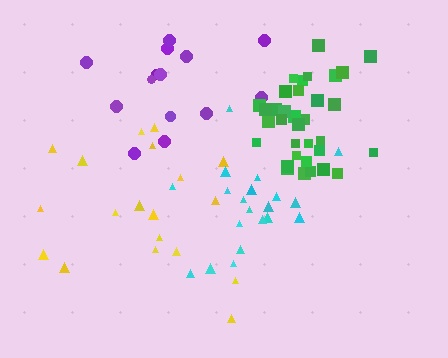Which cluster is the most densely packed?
Green.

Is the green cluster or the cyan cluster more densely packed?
Green.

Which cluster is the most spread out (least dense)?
Yellow.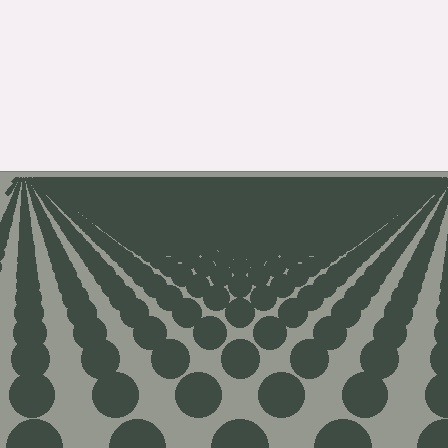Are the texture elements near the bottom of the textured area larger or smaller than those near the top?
Larger. Near the bottom, elements are closer to the viewer and appear at a bigger on-screen size.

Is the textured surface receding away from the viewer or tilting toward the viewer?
The surface is receding away from the viewer. Texture elements get smaller and denser toward the top.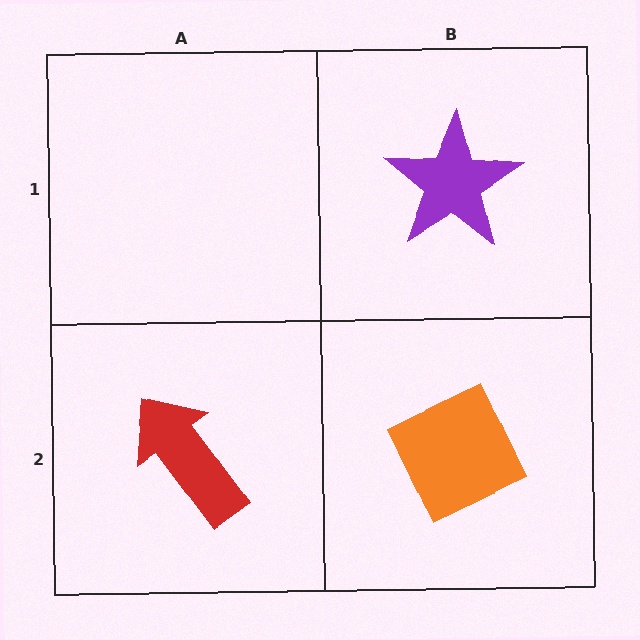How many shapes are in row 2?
2 shapes.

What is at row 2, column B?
An orange diamond.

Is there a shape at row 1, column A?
No, that cell is empty.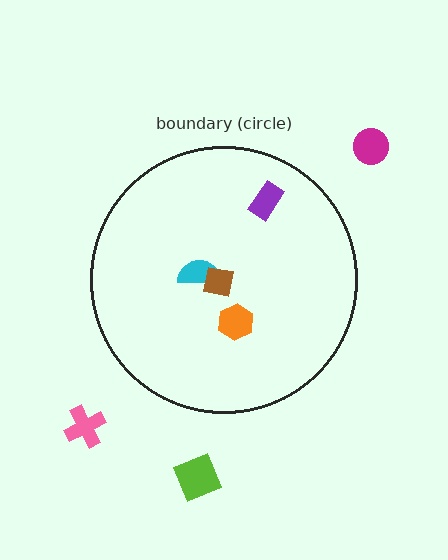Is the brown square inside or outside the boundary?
Inside.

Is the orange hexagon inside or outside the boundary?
Inside.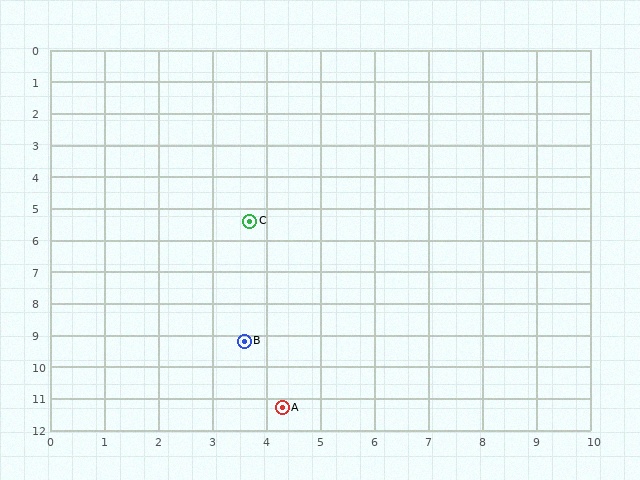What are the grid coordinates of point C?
Point C is at approximately (3.7, 5.4).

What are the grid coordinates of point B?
Point B is at approximately (3.6, 9.2).